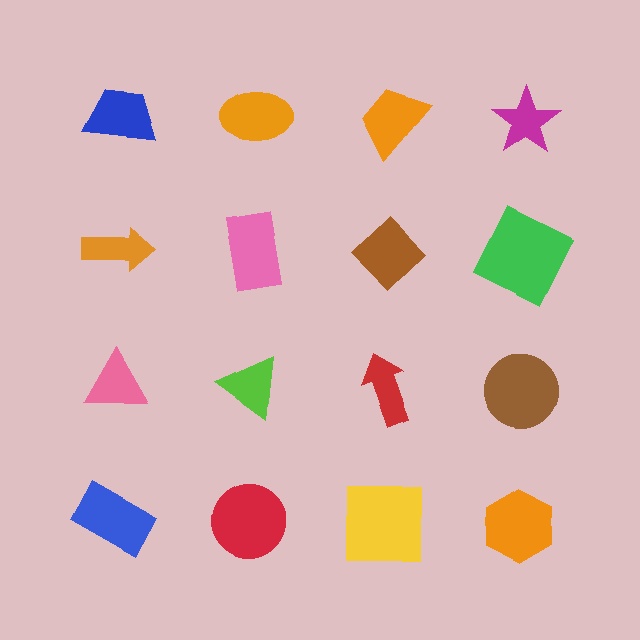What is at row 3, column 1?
A pink triangle.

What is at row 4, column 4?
An orange hexagon.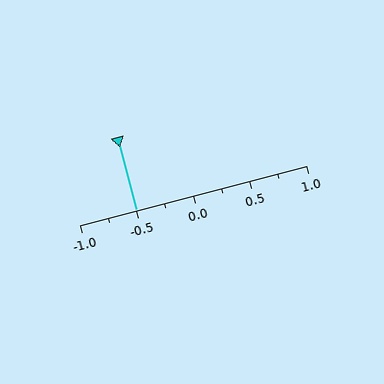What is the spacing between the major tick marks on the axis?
The major ticks are spaced 0.5 apart.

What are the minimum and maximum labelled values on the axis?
The axis runs from -1.0 to 1.0.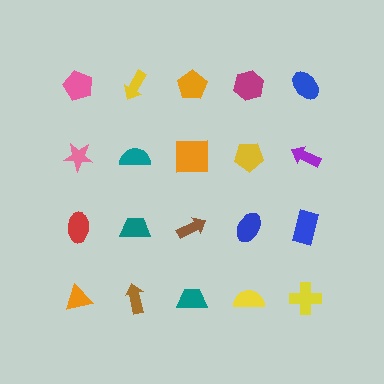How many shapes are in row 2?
5 shapes.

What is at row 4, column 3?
A teal trapezoid.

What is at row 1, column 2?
A yellow arrow.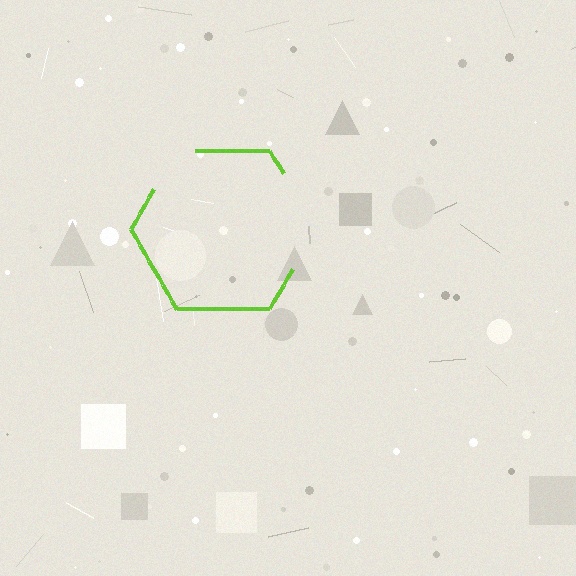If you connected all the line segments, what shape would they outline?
They would outline a hexagon.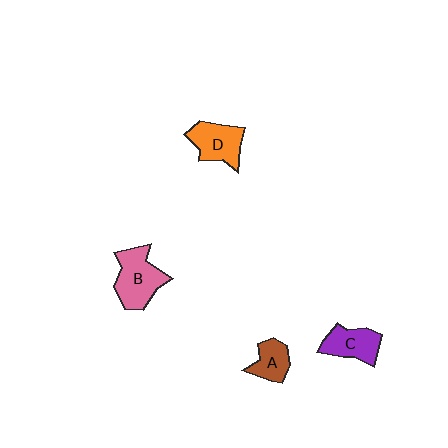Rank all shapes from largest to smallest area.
From largest to smallest: B (pink), D (orange), C (purple), A (brown).